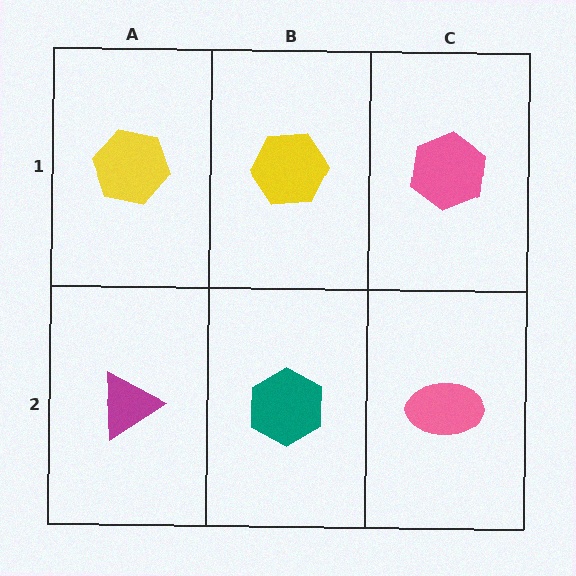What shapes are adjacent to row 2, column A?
A yellow hexagon (row 1, column A), a teal hexagon (row 2, column B).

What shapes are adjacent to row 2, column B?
A yellow hexagon (row 1, column B), a magenta triangle (row 2, column A), a pink ellipse (row 2, column C).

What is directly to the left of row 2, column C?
A teal hexagon.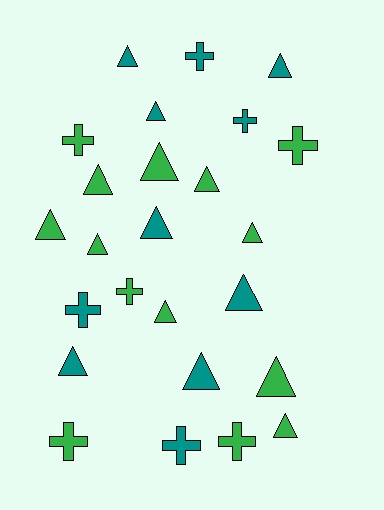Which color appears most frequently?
Green, with 14 objects.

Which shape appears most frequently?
Triangle, with 16 objects.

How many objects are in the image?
There are 25 objects.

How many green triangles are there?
There are 9 green triangles.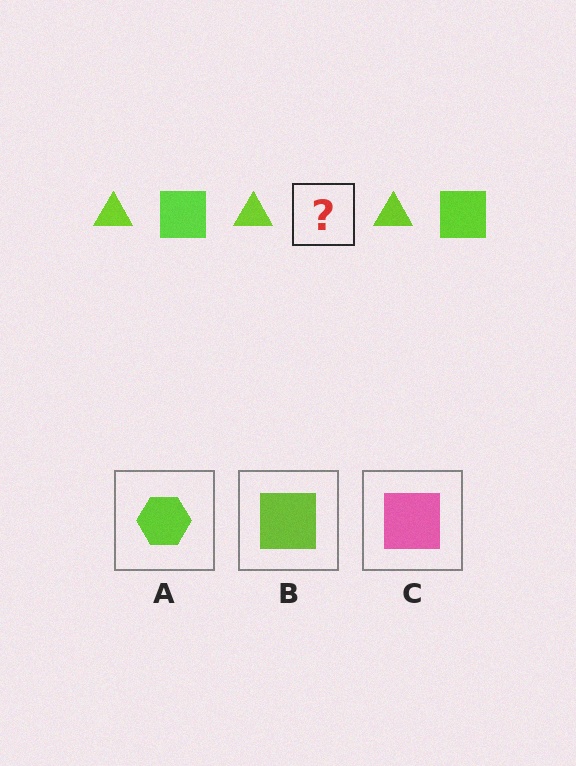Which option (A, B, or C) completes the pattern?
B.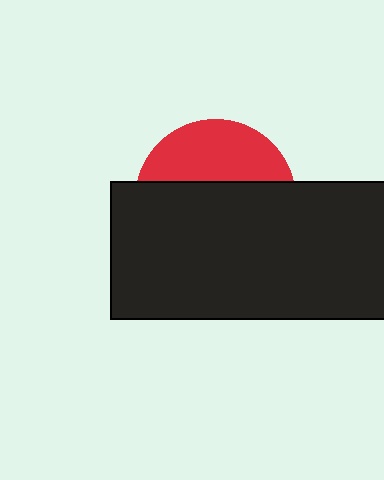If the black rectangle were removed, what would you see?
You would see the complete red circle.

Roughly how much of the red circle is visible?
A small part of it is visible (roughly 36%).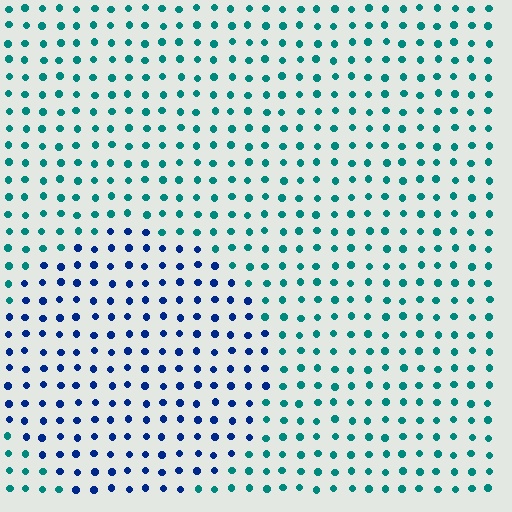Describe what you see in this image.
The image is filled with small teal elements in a uniform arrangement. A circle-shaped region is visible where the elements are tinted to a slightly different hue, forming a subtle color boundary.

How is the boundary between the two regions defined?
The boundary is defined purely by a slight shift in hue (about 49 degrees). Spacing, size, and orientation are identical on both sides.